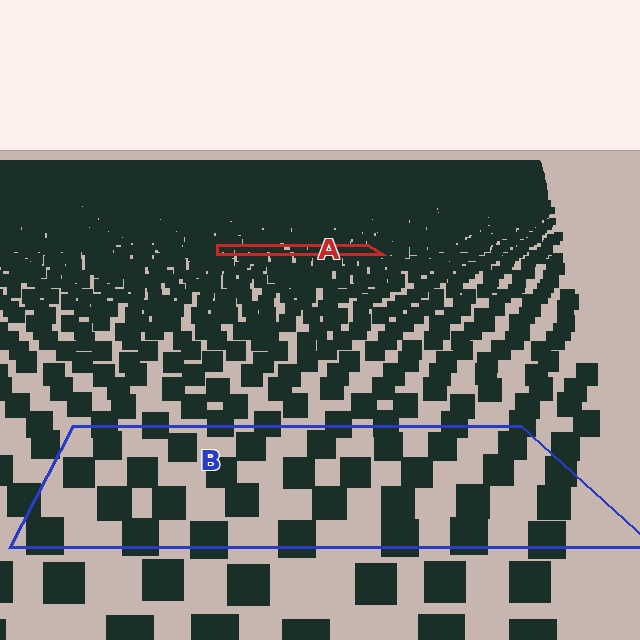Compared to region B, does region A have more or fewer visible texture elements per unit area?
Region A has more texture elements per unit area — they are packed more densely because it is farther away.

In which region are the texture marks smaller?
The texture marks are smaller in region A, because it is farther away.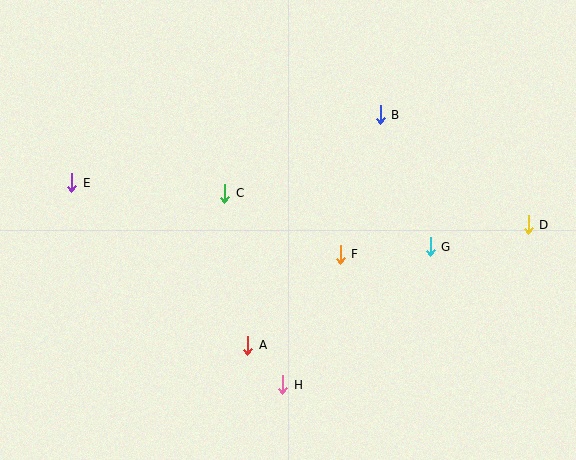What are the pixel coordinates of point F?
Point F is at (340, 254).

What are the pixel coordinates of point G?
Point G is at (430, 247).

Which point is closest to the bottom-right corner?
Point D is closest to the bottom-right corner.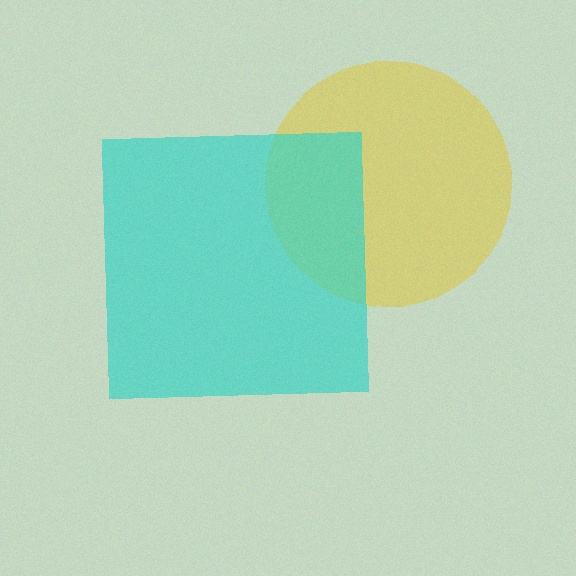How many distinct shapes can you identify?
There are 2 distinct shapes: a yellow circle, a cyan square.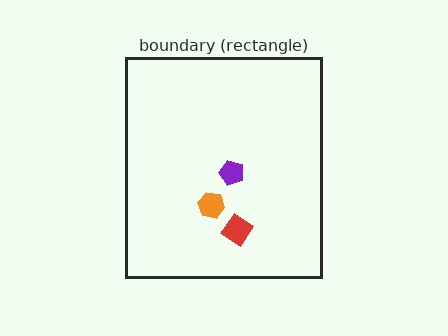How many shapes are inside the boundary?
3 inside, 0 outside.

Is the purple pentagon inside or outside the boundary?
Inside.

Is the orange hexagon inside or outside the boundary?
Inside.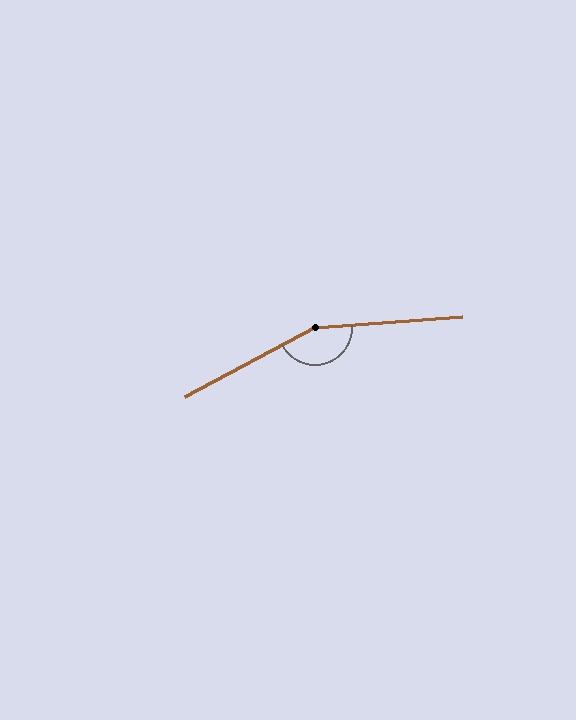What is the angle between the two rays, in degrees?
Approximately 156 degrees.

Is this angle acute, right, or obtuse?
It is obtuse.